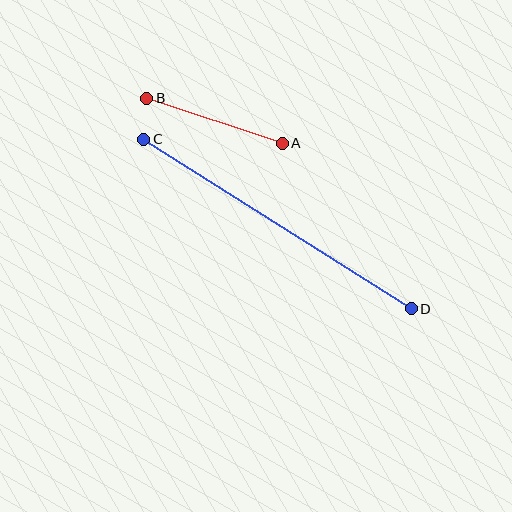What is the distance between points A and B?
The distance is approximately 143 pixels.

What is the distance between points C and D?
The distance is approximately 317 pixels.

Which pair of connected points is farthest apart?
Points C and D are farthest apart.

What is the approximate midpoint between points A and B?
The midpoint is at approximately (215, 121) pixels.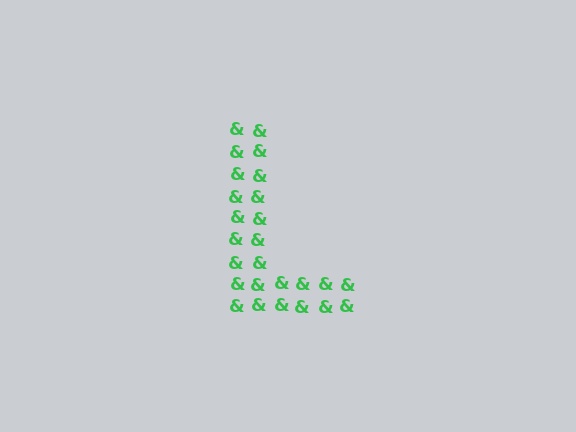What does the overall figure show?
The overall figure shows the letter L.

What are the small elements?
The small elements are ampersands.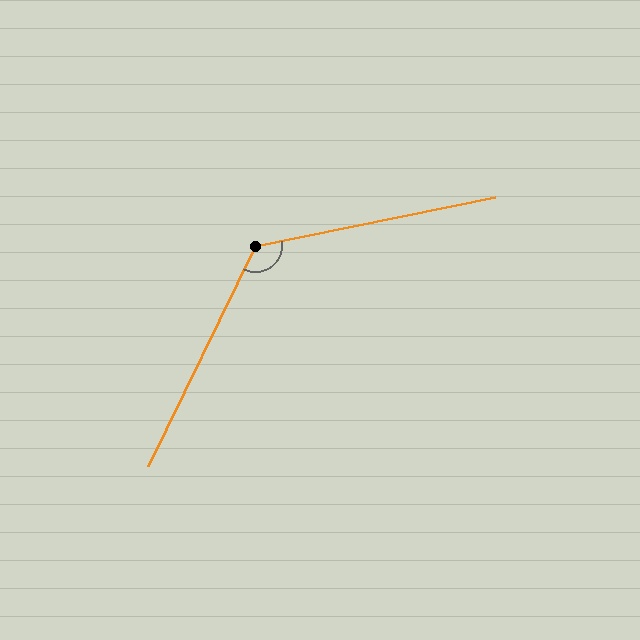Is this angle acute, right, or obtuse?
It is obtuse.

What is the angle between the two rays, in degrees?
Approximately 127 degrees.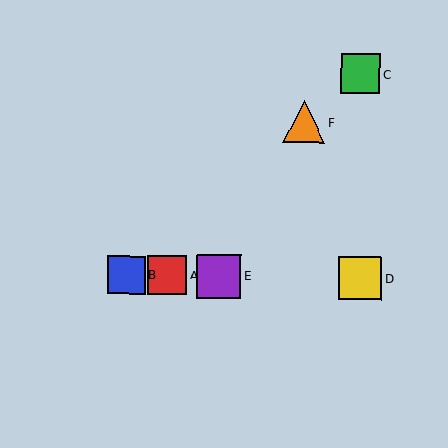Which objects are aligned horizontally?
Objects A, B, D, E are aligned horizontally.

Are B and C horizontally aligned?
No, B is at y≈275 and C is at y≈74.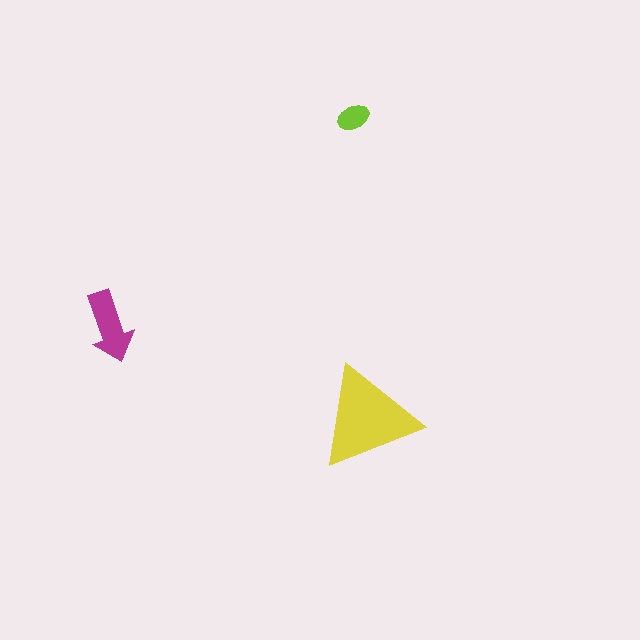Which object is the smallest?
The lime ellipse.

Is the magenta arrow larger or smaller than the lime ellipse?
Larger.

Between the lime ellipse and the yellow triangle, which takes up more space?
The yellow triangle.